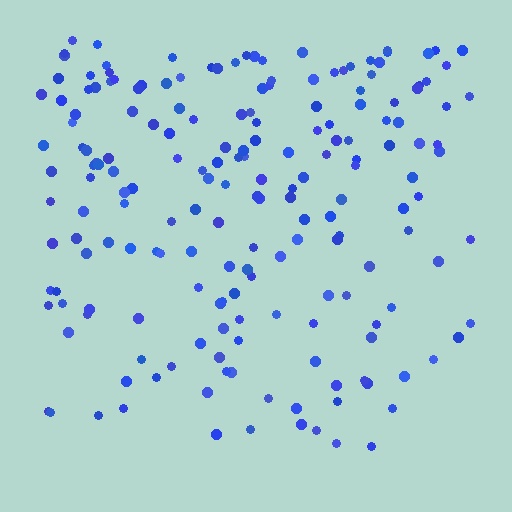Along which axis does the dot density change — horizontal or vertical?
Vertical.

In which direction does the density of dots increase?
From bottom to top, with the top side densest.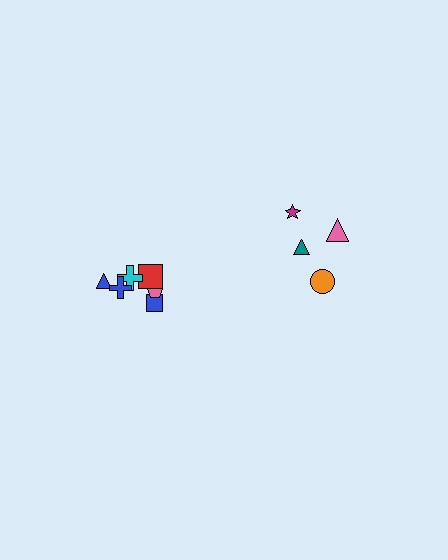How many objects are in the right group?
There are 4 objects.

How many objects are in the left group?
There are 6 objects.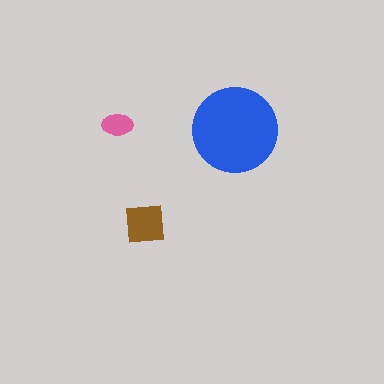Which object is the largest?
The blue circle.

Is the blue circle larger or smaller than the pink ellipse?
Larger.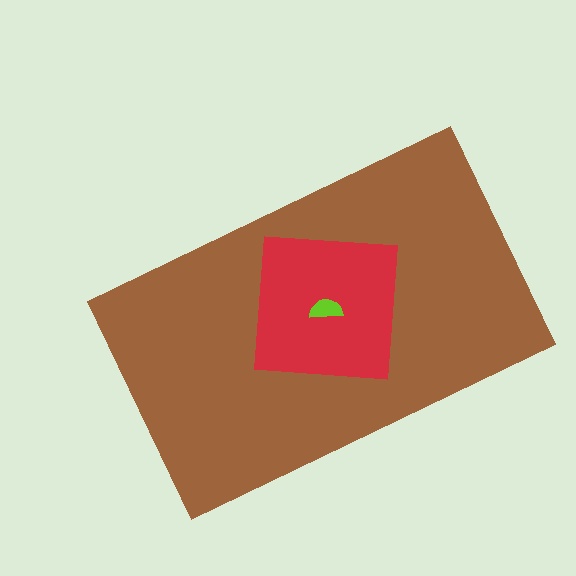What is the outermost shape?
The brown rectangle.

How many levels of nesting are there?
3.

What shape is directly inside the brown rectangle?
The red square.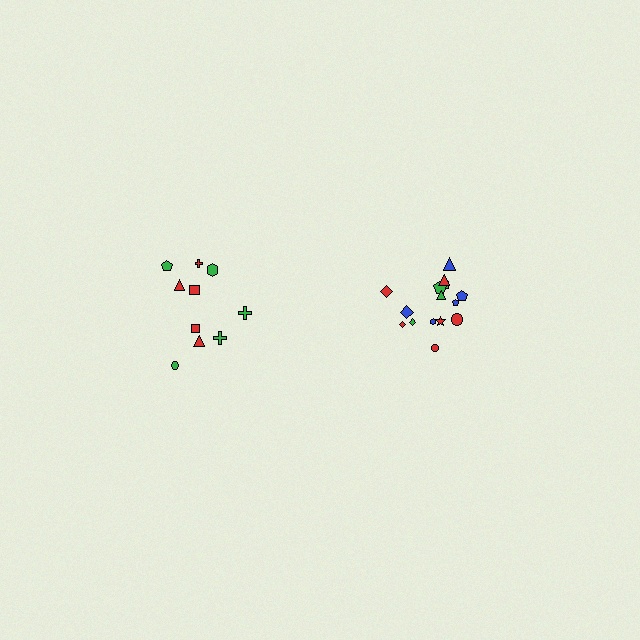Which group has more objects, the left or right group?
The right group.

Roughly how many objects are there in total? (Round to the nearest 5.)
Roughly 25 objects in total.